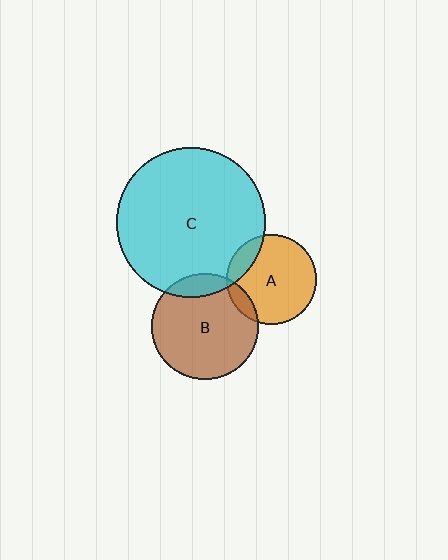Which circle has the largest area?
Circle C (cyan).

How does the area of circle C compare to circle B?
Approximately 2.0 times.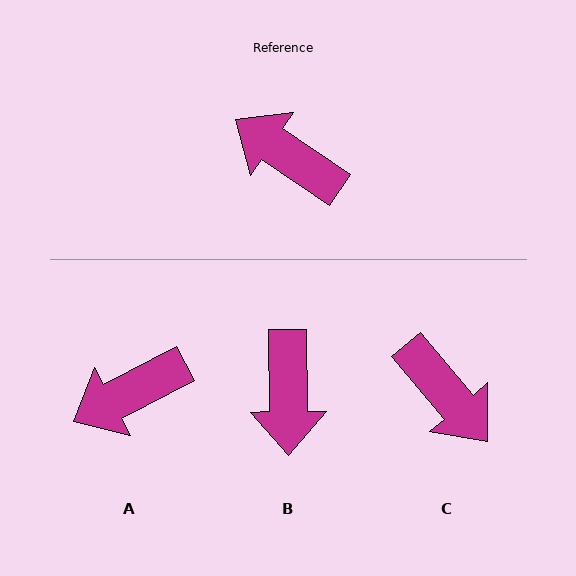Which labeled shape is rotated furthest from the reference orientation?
C, about 164 degrees away.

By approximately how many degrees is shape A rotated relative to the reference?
Approximately 62 degrees counter-clockwise.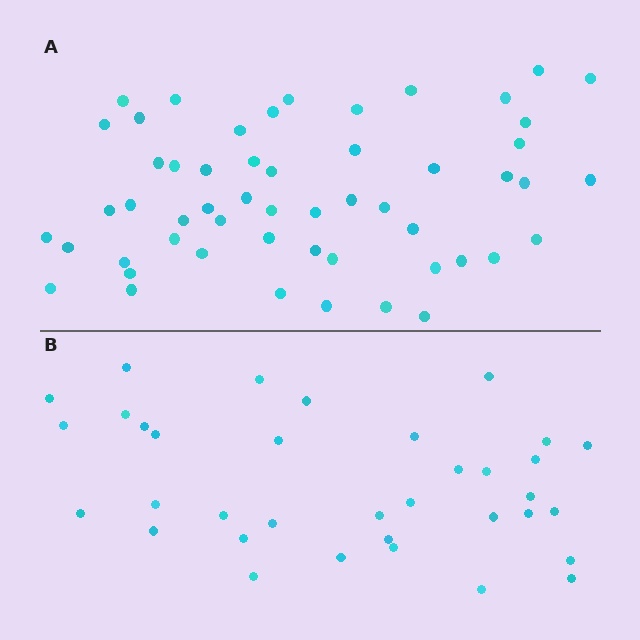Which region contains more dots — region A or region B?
Region A (the top region) has more dots.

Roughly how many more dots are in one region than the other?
Region A has approximately 20 more dots than region B.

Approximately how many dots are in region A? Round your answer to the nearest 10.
About 50 dots. (The exact count is 54, which rounds to 50.)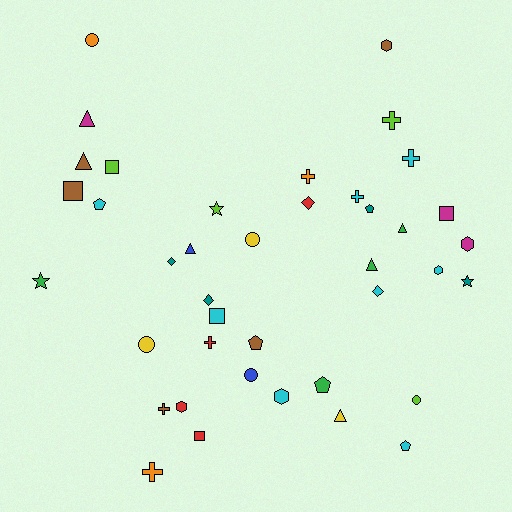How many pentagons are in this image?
There are 5 pentagons.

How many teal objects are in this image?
There are 4 teal objects.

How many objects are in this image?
There are 40 objects.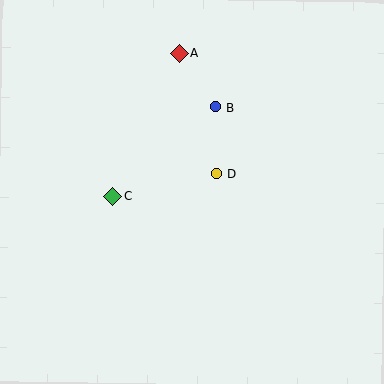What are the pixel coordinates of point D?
Point D is at (216, 173).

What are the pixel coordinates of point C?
Point C is at (113, 196).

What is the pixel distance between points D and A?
The distance between D and A is 126 pixels.